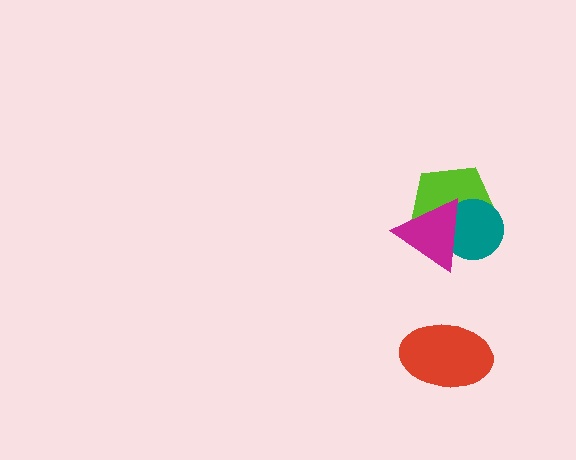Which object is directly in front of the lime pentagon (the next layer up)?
The teal circle is directly in front of the lime pentagon.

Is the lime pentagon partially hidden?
Yes, it is partially covered by another shape.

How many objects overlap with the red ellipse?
0 objects overlap with the red ellipse.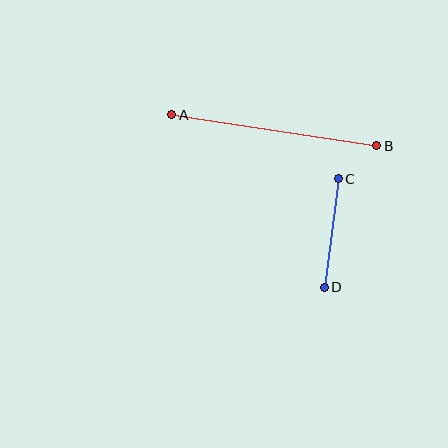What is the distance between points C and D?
The distance is approximately 110 pixels.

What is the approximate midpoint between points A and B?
The midpoint is at approximately (274, 130) pixels.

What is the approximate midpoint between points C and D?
The midpoint is at approximately (331, 233) pixels.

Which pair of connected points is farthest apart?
Points A and B are farthest apart.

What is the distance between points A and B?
The distance is approximately 207 pixels.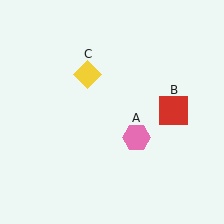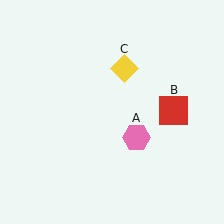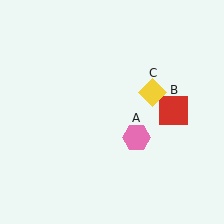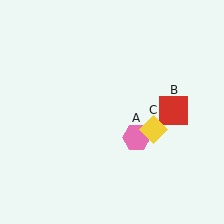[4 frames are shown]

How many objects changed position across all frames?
1 object changed position: yellow diamond (object C).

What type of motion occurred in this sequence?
The yellow diamond (object C) rotated clockwise around the center of the scene.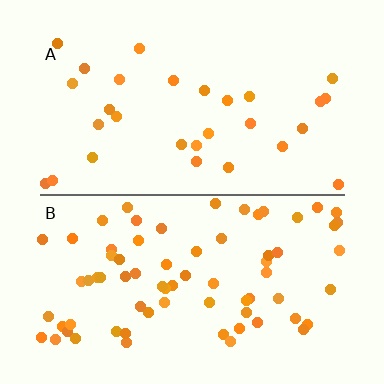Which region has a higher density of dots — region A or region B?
B (the bottom).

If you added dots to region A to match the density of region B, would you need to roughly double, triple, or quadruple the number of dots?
Approximately double.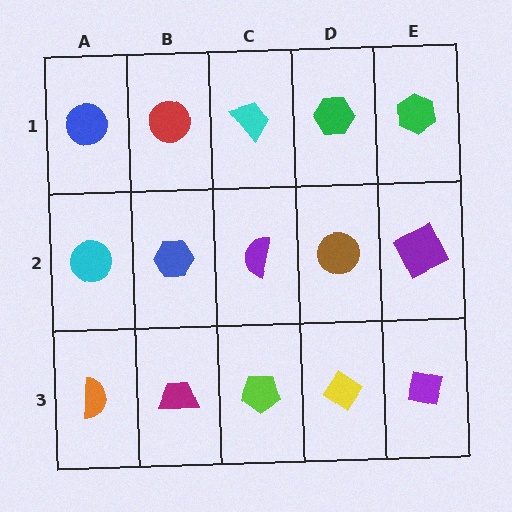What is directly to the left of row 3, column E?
A yellow diamond.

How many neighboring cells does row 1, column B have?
3.